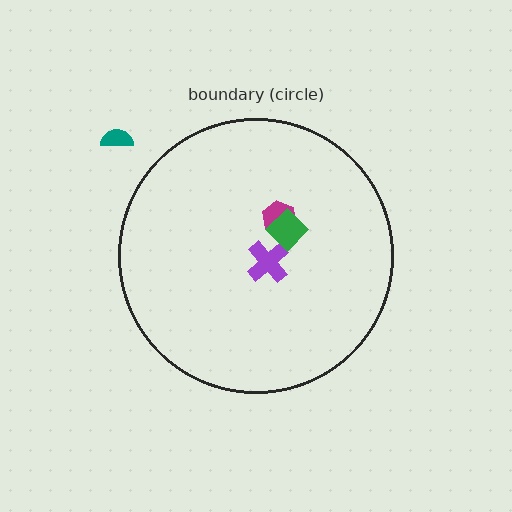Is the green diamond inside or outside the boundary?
Inside.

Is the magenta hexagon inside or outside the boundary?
Inside.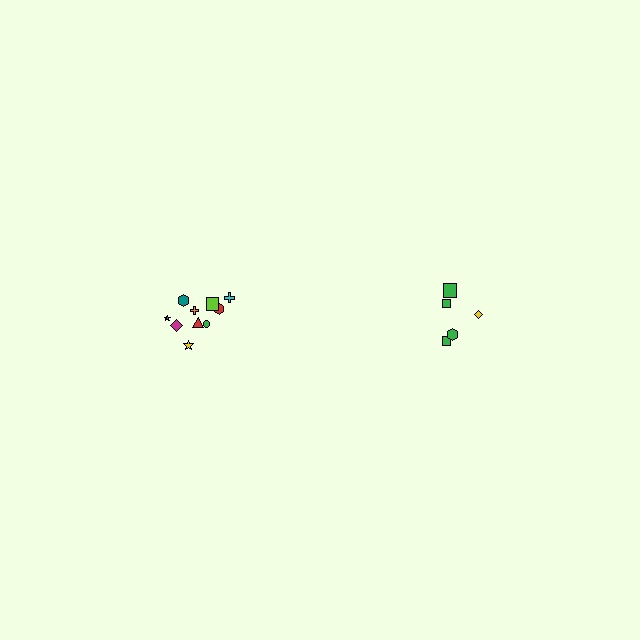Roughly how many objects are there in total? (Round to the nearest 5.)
Roughly 15 objects in total.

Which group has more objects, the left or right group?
The left group.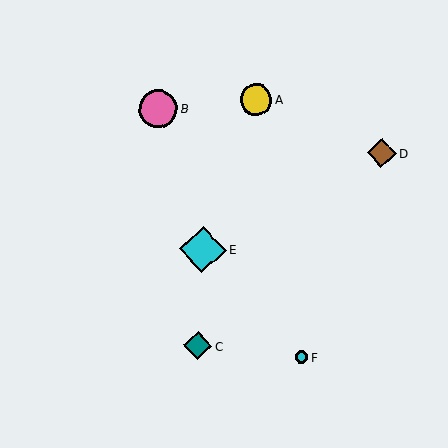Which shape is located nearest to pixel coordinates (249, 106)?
The yellow circle (labeled A) at (256, 100) is nearest to that location.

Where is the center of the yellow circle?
The center of the yellow circle is at (256, 100).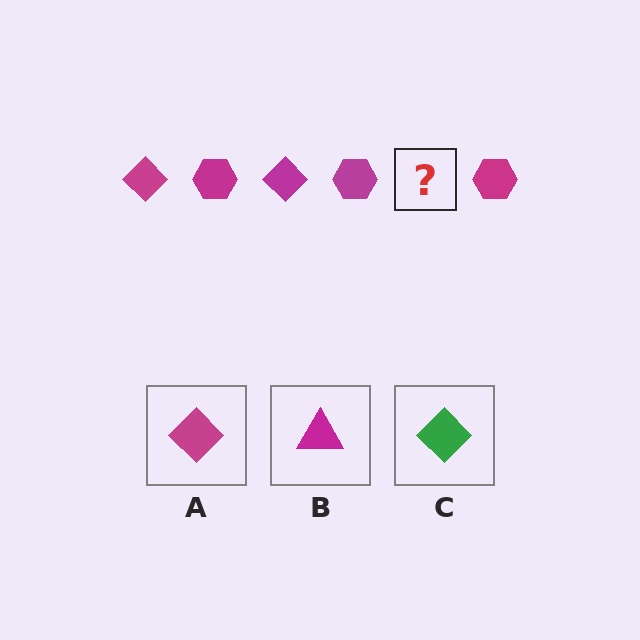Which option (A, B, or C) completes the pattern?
A.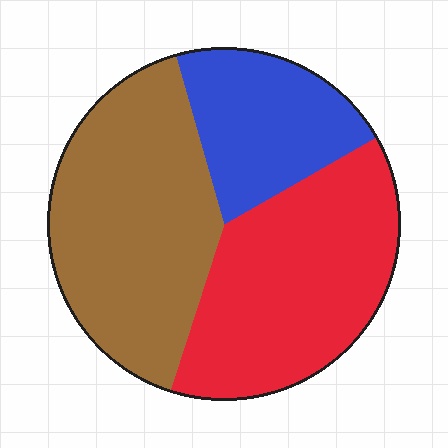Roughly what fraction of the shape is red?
Red takes up about three eighths (3/8) of the shape.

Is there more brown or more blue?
Brown.